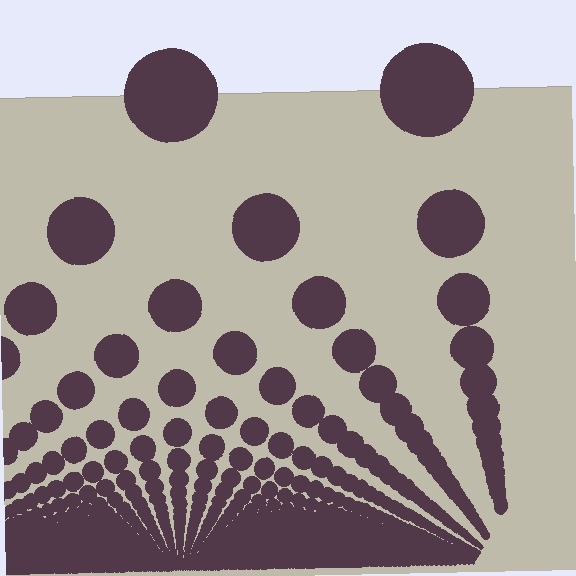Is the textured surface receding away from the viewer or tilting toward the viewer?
The surface appears to tilt toward the viewer. Texture elements get larger and sparser toward the top.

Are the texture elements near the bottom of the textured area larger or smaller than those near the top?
Smaller. The gradient is inverted — elements near the bottom are smaller and denser.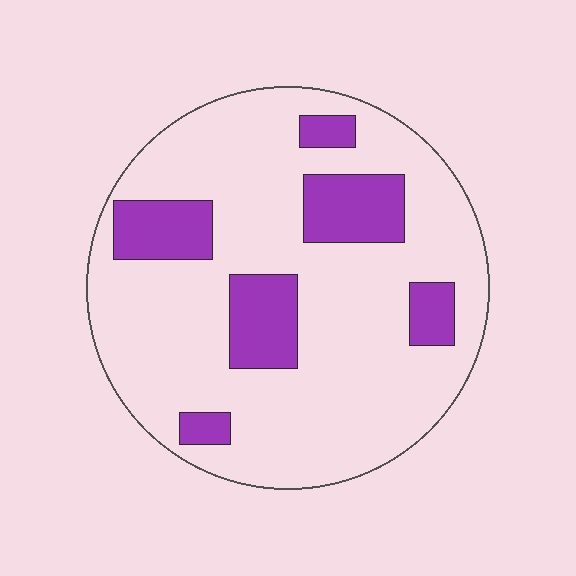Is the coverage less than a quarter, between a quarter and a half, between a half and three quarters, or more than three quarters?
Less than a quarter.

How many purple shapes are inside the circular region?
6.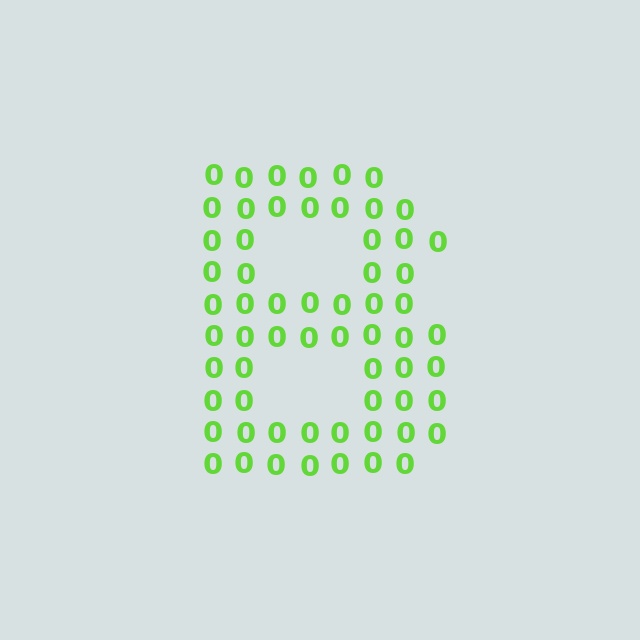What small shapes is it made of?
It is made of small digit 0's.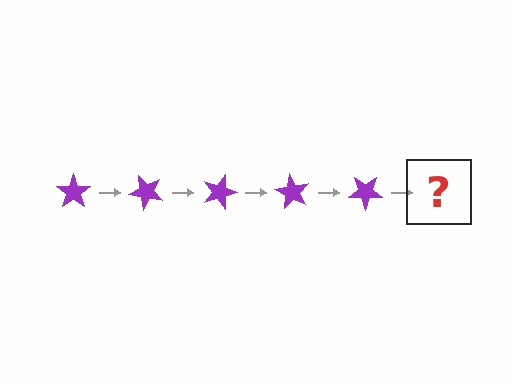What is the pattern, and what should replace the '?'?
The pattern is that the star rotates 45 degrees each step. The '?' should be a purple star rotated 225 degrees.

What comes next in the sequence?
The next element should be a purple star rotated 225 degrees.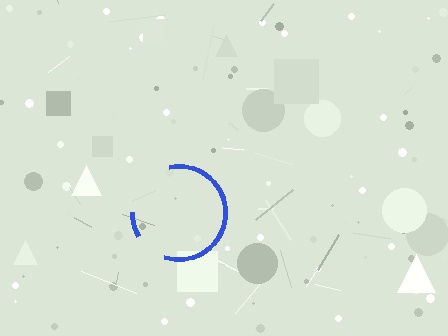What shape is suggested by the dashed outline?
The dashed outline suggests a circle.